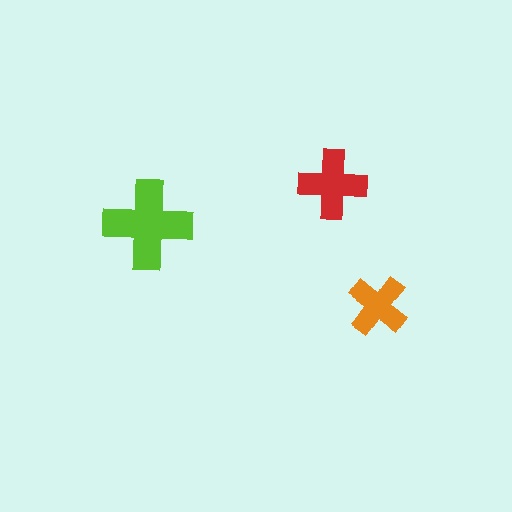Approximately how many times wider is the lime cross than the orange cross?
About 1.5 times wider.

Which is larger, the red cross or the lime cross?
The lime one.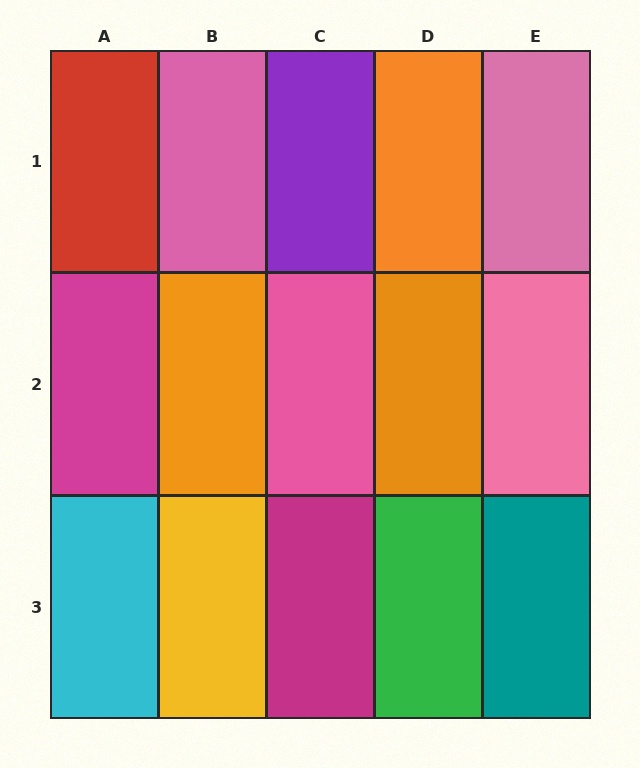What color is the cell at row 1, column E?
Pink.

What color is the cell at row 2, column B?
Orange.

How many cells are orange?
3 cells are orange.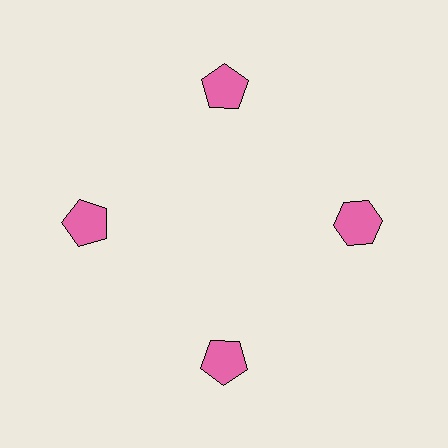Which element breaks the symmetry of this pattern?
The pink hexagon at roughly the 3 o'clock position breaks the symmetry. All other shapes are pink pentagons.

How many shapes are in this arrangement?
There are 4 shapes arranged in a ring pattern.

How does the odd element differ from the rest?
It has a different shape: hexagon instead of pentagon.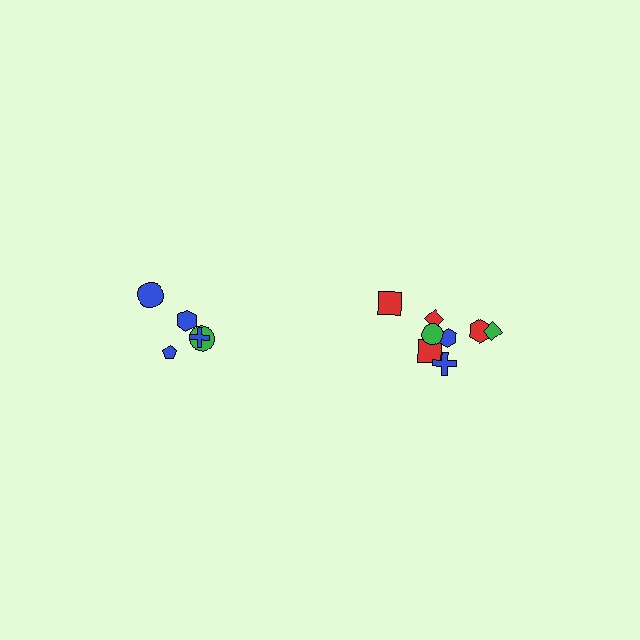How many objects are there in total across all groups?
There are 13 objects.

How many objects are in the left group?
There are 5 objects.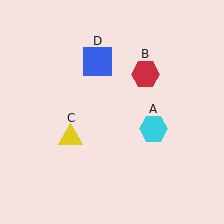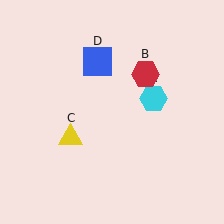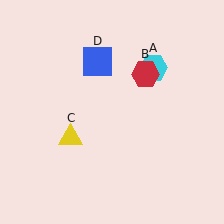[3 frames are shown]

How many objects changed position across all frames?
1 object changed position: cyan hexagon (object A).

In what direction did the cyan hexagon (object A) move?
The cyan hexagon (object A) moved up.